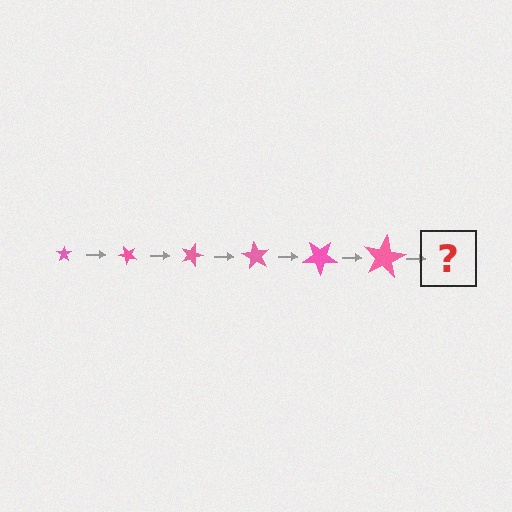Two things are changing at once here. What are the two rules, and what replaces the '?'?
The two rules are that the star grows larger each step and it rotates 45 degrees each step. The '?' should be a star, larger than the previous one and rotated 270 degrees from the start.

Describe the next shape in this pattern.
It should be a star, larger than the previous one and rotated 270 degrees from the start.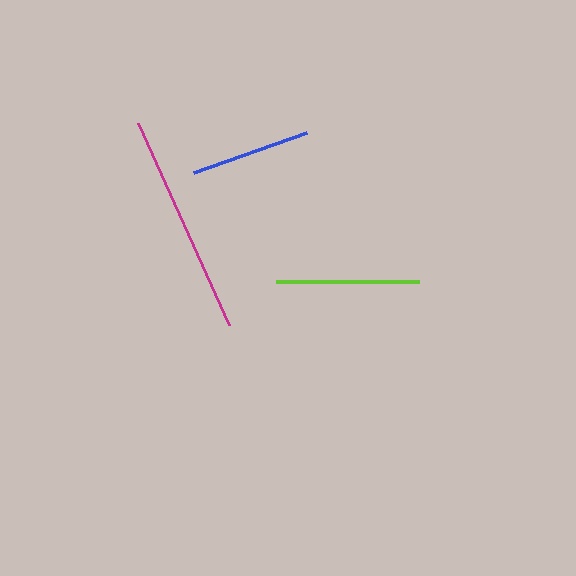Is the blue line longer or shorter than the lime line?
The lime line is longer than the blue line.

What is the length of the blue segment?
The blue segment is approximately 121 pixels long.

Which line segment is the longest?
The magenta line is the longest at approximately 222 pixels.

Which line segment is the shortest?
The blue line is the shortest at approximately 121 pixels.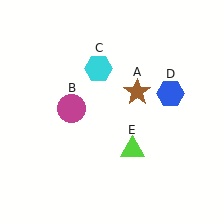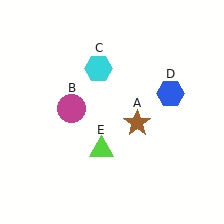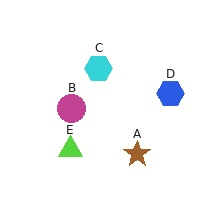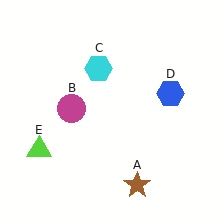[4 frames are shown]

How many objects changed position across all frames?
2 objects changed position: brown star (object A), lime triangle (object E).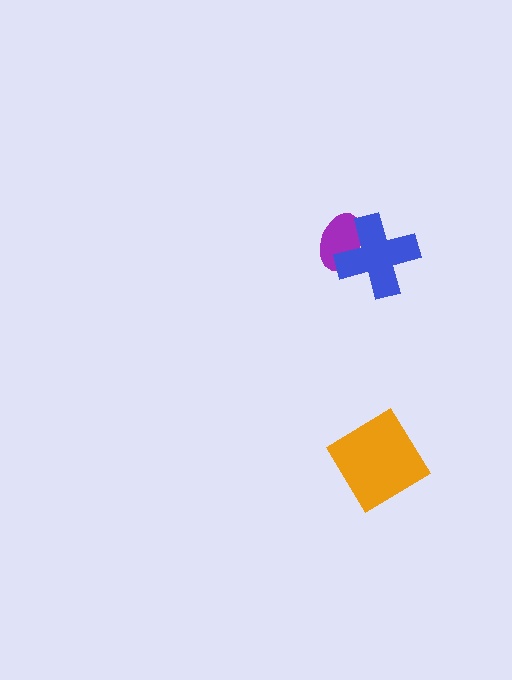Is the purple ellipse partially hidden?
Yes, it is partially covered by another shape.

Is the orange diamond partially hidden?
No, no other shape covers it.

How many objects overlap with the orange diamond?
0 objects overlap with the orange diamond.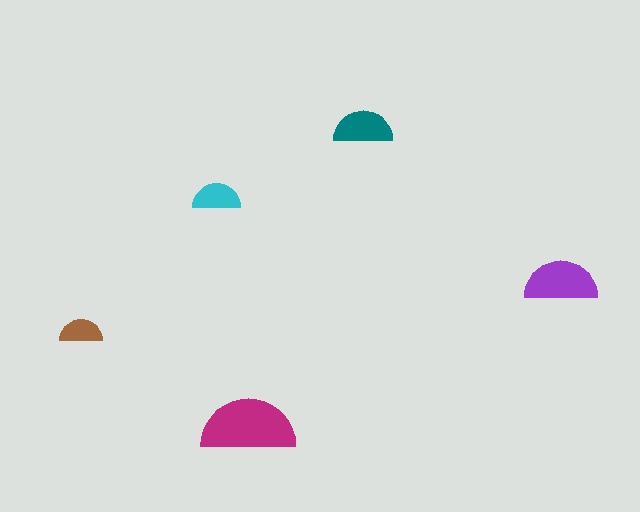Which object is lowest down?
The magenta semicircle is bottommost.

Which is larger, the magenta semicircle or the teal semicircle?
The magenta one.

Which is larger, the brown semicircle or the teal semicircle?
The teal one.